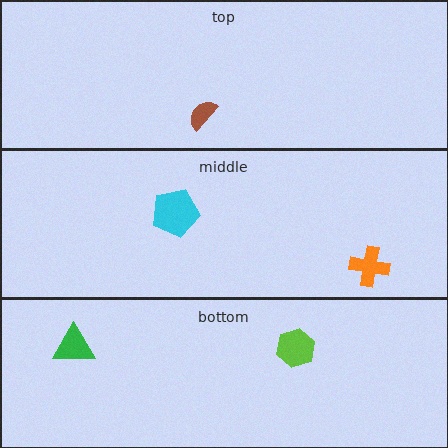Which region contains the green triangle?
The bottom region.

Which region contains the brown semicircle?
The top region.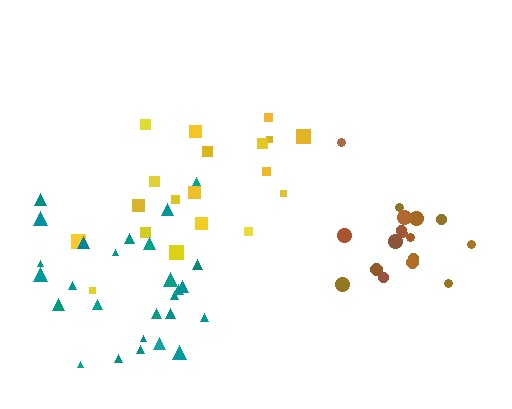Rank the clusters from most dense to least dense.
brown, teal, yellow.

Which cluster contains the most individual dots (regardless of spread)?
Teal (27).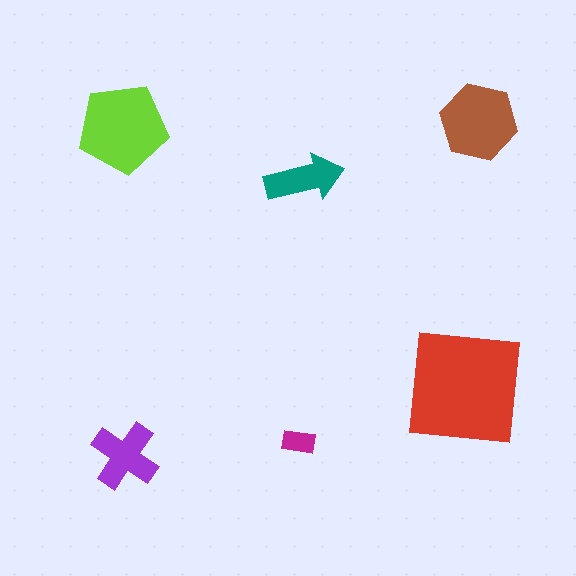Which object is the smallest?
The magenta rectangle.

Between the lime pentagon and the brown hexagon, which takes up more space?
The lime pentagon.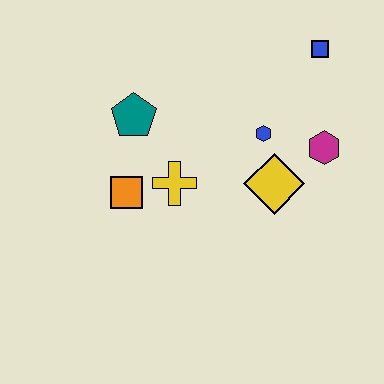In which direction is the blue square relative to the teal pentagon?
The blue square is to the right of the teal pentagon.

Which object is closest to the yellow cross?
The orange square is closest to the yellow cross.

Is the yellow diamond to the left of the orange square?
No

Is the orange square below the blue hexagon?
Yes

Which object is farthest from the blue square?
The orange square is farthest from the blue square.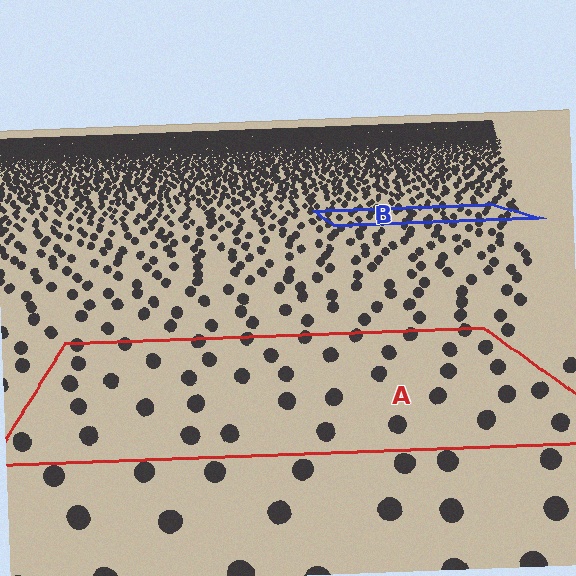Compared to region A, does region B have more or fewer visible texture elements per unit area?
Region B has more texture elements per unit area — they are packed more densely because it is farther away.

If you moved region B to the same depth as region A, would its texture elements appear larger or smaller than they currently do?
They would appear larger. At a closer depth, the same texture elements are projected at a bigger on-screen size.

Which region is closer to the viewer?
Region A is closer. The texture elements there are larger and more spread out.